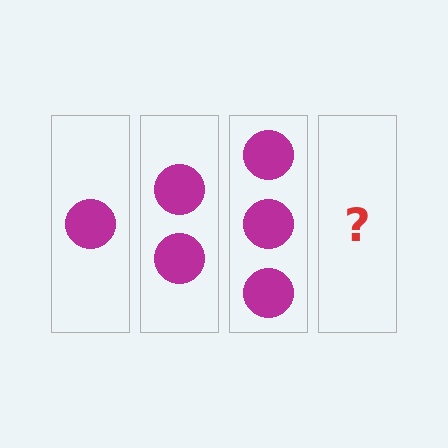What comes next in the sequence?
The next element should be 4 circles.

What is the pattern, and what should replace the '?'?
The pattern is that each step adds one more circle. The '?' should be 4 circles.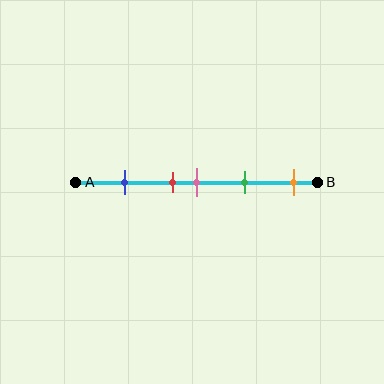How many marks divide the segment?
There are 5 marks dividing the segment.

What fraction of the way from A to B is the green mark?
The green mark is approximately 70% (0.7) of the way from A to B.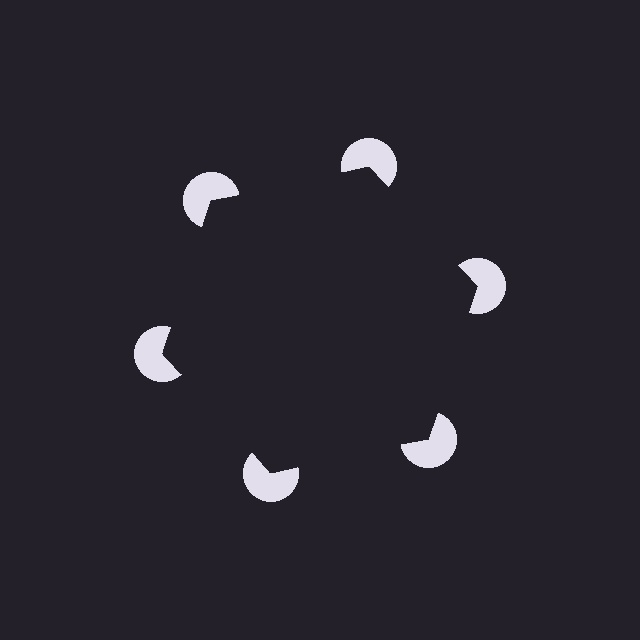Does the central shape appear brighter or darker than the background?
It typically appears slightly darker than the background, even though no actual brightness change is drawn.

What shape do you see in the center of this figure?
An illusory hexagon — its edges are inferred from the aligned wedge cuts in the pac-man discs, not physically drawn.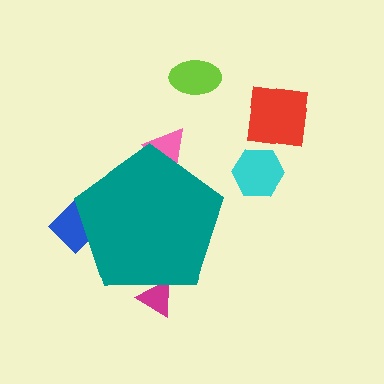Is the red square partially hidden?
No, the red square is fully visible.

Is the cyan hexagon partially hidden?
No, the cyan hexagon is fully visible.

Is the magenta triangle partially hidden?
Yes, the magenta triangle is partially hidden behind the teal pentagon.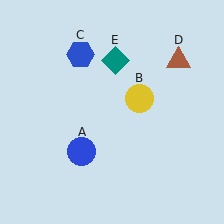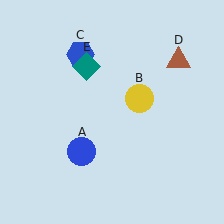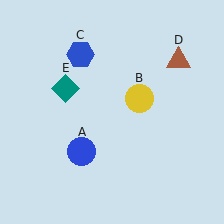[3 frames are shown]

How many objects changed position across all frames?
1 object changed position: teal diamond (object E).